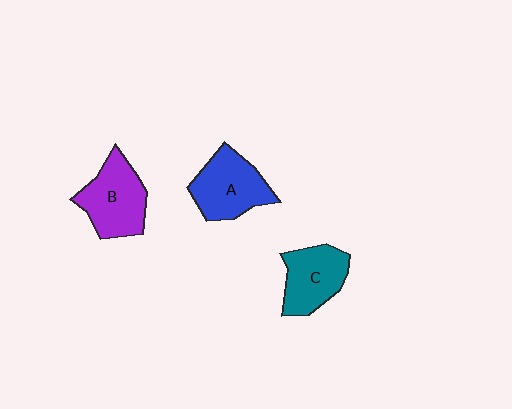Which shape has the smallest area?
Shape C (teal).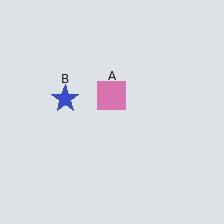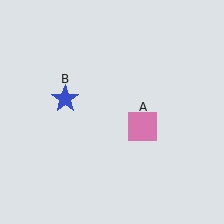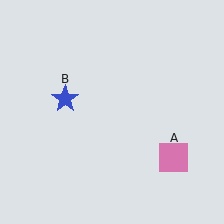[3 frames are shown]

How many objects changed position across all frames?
1 object changed position: pink square (object A).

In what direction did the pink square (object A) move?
The pink square (object A) moved down and to the right.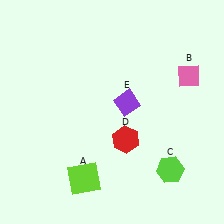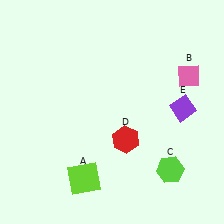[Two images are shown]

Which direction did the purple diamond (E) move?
The purple diamond (E) moved right.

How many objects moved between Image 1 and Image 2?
1 object moved between the two images.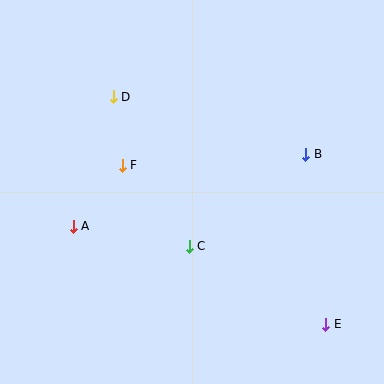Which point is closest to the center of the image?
Point C at (189, 246) is closest to the center.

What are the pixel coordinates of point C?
Point C is at (189, 246).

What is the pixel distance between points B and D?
The distance between B and D is 201 pixels.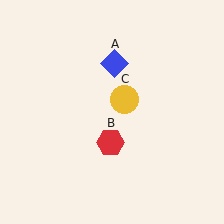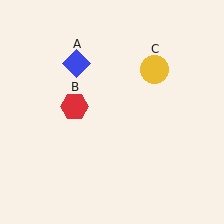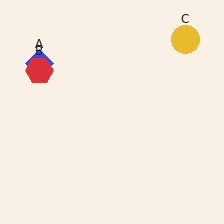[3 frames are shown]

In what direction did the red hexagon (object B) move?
The red hexagon (object B) moved up and to the left.